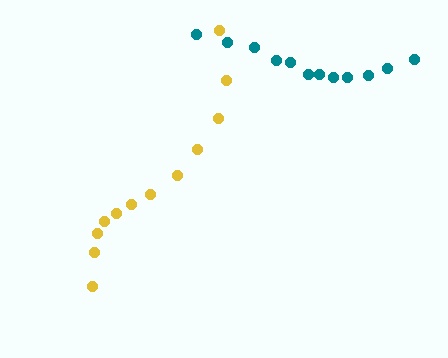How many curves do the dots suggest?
There are 2 distinct paths.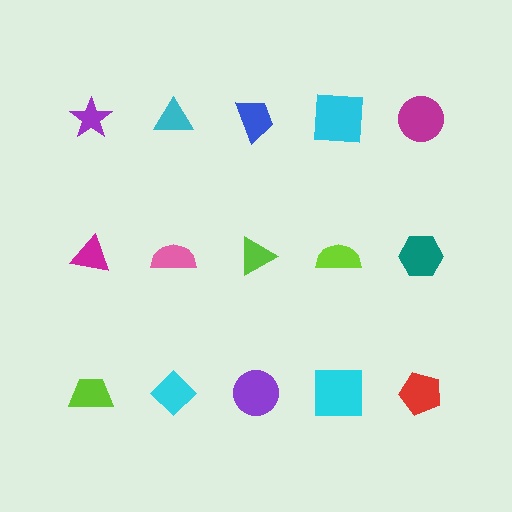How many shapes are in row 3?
5 shapes.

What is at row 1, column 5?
A magenta circle.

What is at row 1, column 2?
A cyan triangle.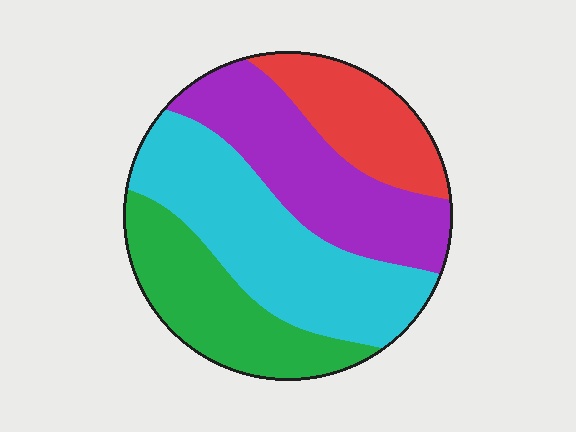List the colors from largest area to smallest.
From largest to smallest: cyan, purple, green, red.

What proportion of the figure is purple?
Purple takes up about one quarter (1/4) of the figure.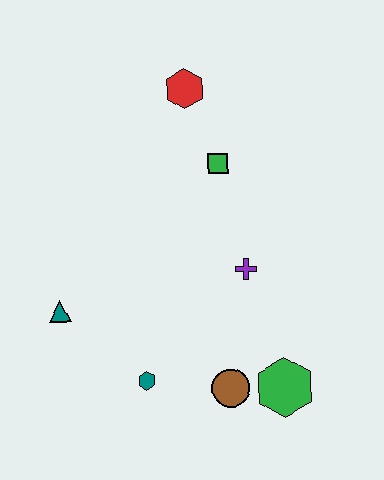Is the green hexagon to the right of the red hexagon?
Yes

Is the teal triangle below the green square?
Yes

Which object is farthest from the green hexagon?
The red hexagon is farthest from the green hexagon.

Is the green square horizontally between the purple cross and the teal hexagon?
Yes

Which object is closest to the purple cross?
The green square is closest to the purple cross.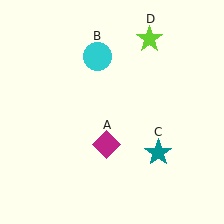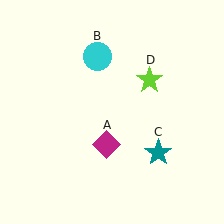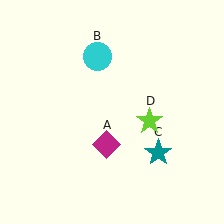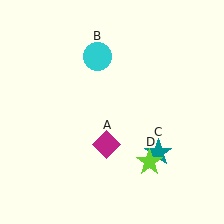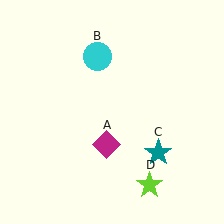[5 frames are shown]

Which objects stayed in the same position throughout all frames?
Magenta diamond (object A) and cyan circle (object B) and teal star (object C) remained stationary.